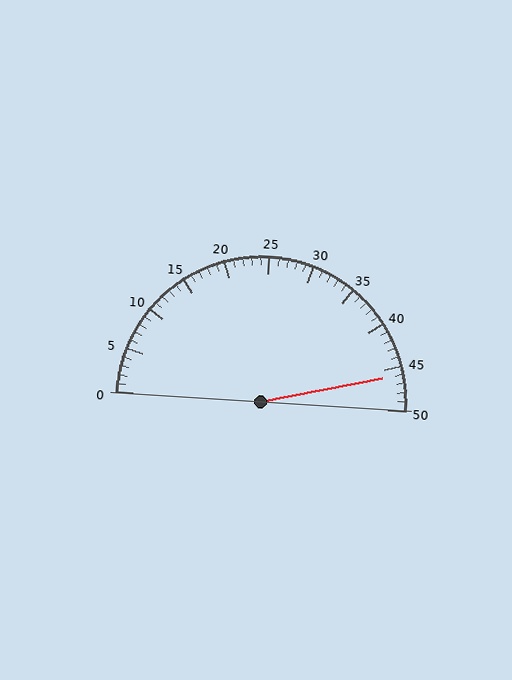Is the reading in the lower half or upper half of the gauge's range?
The reading is in the upper half of the range (0 to 50).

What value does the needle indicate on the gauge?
The needle indicates approximately 46.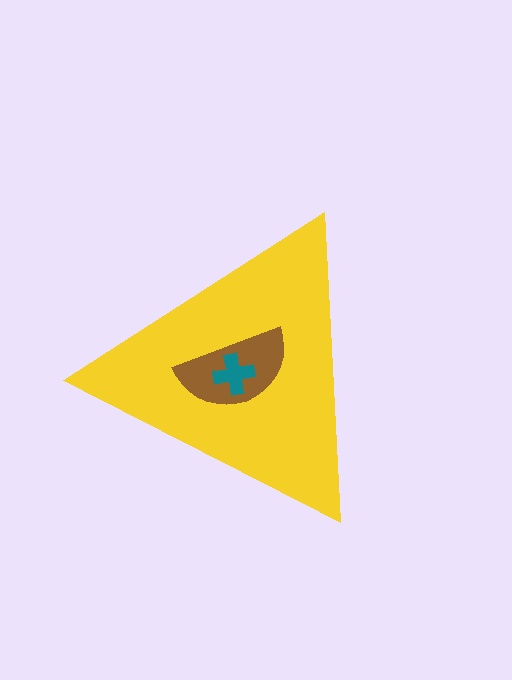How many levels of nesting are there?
3.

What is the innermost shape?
The teal cross.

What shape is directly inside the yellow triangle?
The brown semicircle.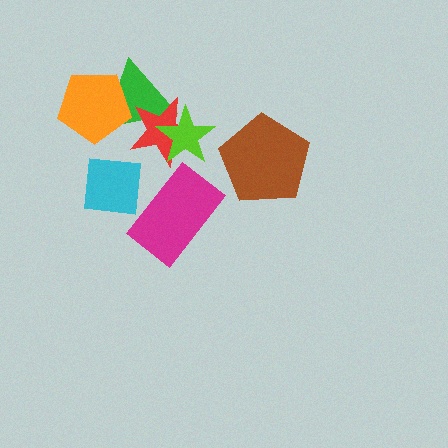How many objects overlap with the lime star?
2 objects overlap with the lime star.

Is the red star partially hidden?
Yes, it is partially covered by another shape.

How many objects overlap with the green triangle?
3 objects overlap with the green triangle.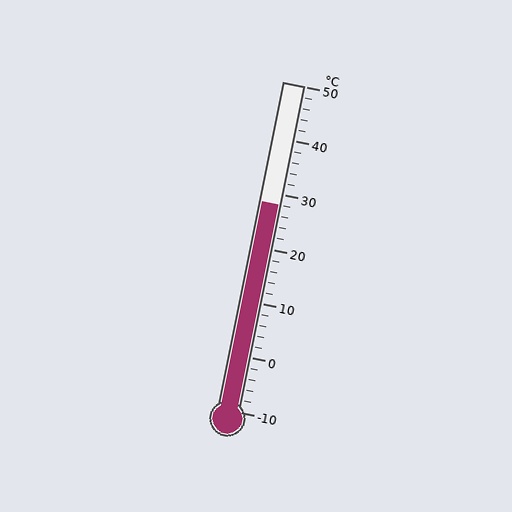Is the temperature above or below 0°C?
The temperature is above 0°C.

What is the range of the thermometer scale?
The thermometer scale ranges from -10°C to 50°C.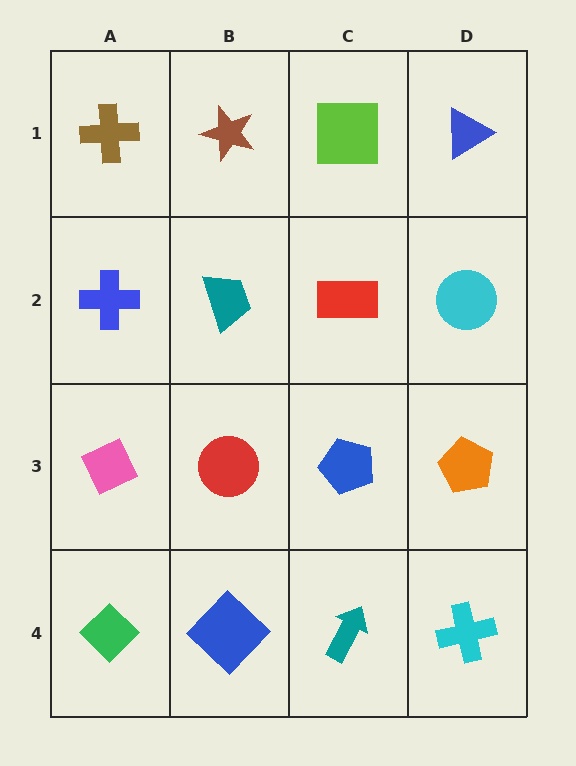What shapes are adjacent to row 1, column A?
A blue cross (row 2, column A), a brown star (row 1, column B).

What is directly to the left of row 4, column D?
A teal arrow.